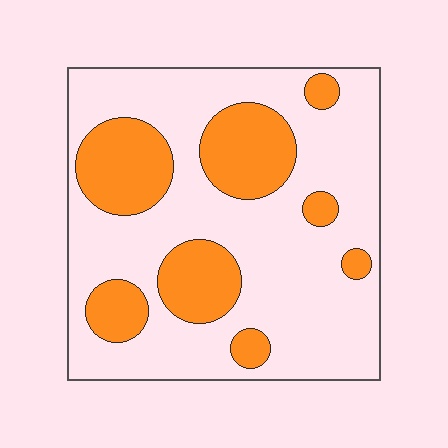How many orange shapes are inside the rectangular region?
8.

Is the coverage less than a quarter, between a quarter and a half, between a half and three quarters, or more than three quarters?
Between a quarter and a half.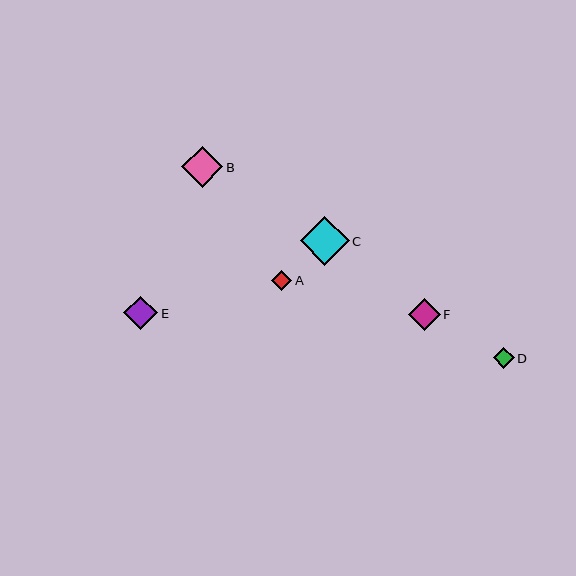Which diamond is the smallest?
Diamond A is the smallest with a size of approximately 20 pixels.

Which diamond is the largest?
Diamond C is the largest with a size of approximately 49 pixels.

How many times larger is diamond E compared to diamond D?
Diamond E is approximately 1.6 times the size of diamond D.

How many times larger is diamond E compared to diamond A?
Diamond E is approximately 1.7 times the size of diamond A.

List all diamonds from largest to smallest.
From largest to smallest: C, B, E, F, D, A.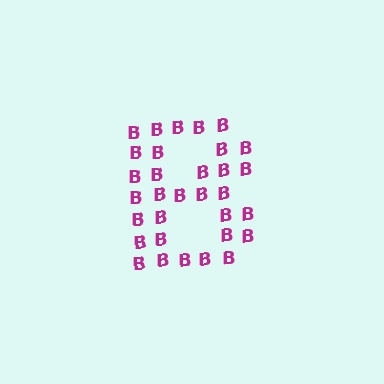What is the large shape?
The large shape is the letter B.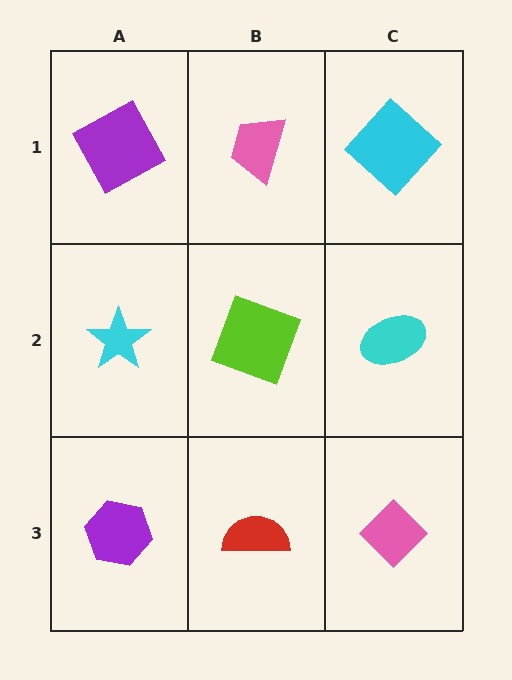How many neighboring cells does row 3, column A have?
2.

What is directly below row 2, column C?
A pink diamond.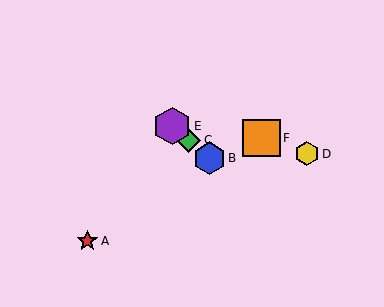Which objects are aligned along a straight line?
Objects B, C, E are aligned along a straight line.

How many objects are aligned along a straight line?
3 objects (B, C, E) are aligned along a straight line.